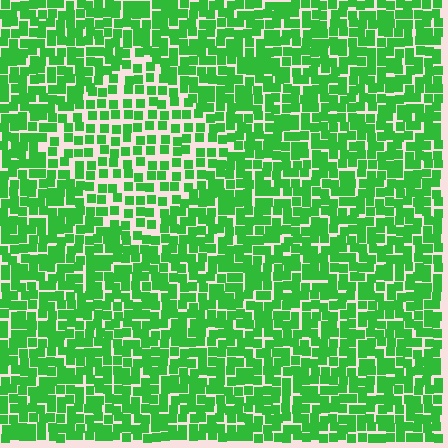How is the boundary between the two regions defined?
The boundary is defined by a change in element density (approximately 1.7x ratio). All elements are the same color, size, and shape.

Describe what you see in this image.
The image contains small green elements arranged at two different densities. A diamond-shaped region is visible where the elements are less densely packed than the surrounding area.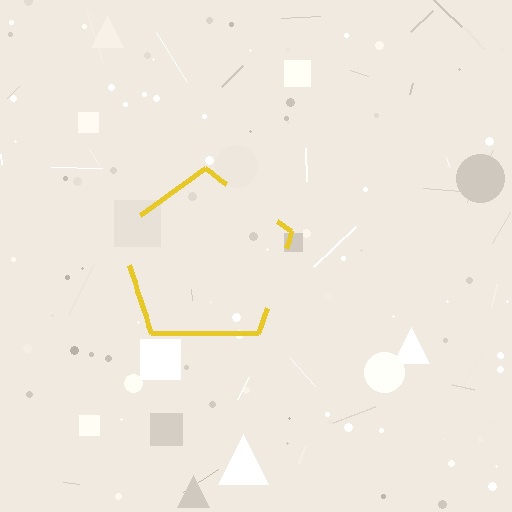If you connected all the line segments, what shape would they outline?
They would outline a pentagon.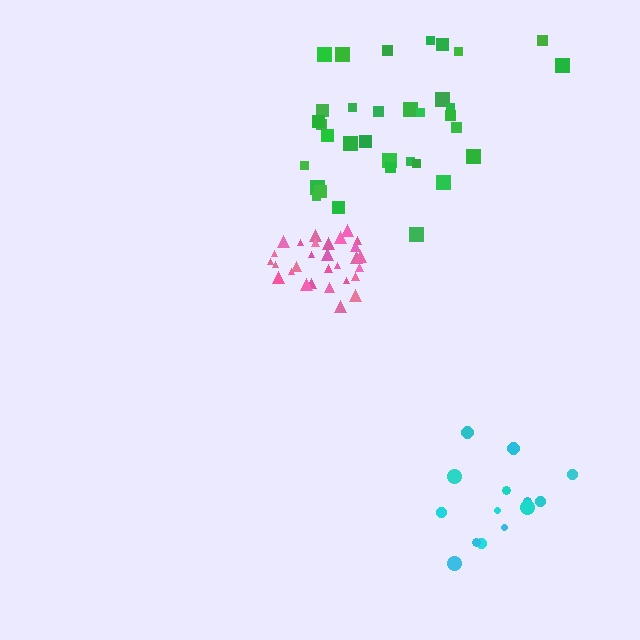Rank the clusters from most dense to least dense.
pink, cyan, green.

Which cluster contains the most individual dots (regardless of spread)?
Green (34).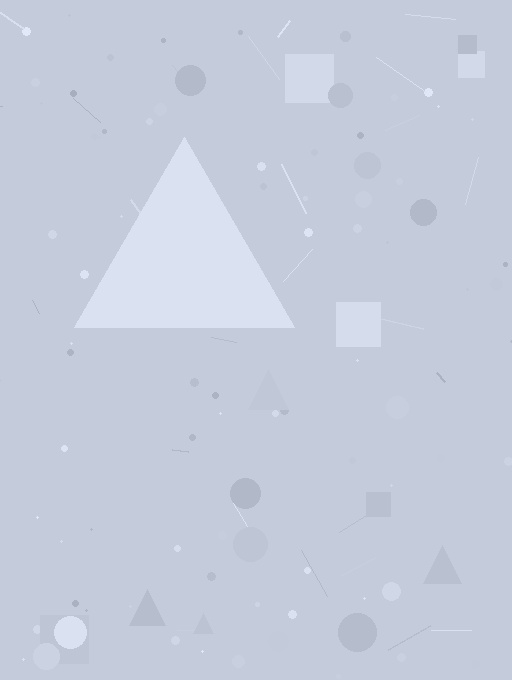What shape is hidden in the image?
A triangle is hidden in the image.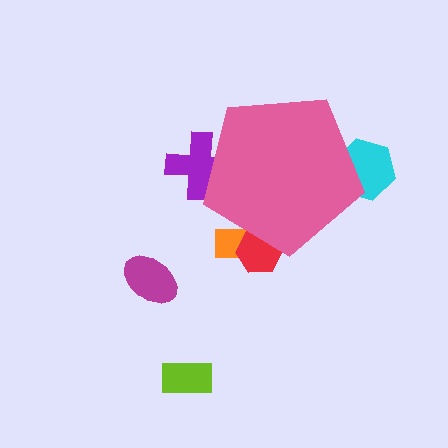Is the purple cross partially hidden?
Yes, the purple cross is partially hidden behind the pink pentagon.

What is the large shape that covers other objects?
A pink pentagon.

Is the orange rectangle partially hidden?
Yes, the orange rectangle is partially hidden behind the pink pentagon.